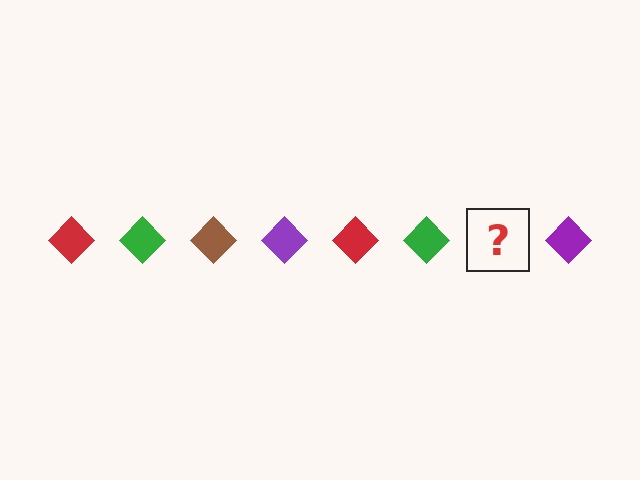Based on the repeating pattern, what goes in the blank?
The blank should be a brown diamond.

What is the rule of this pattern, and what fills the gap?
The rule is that the pattern cycles through red, green, brown, purple diamonds. The gap should be filled with a brown diamond.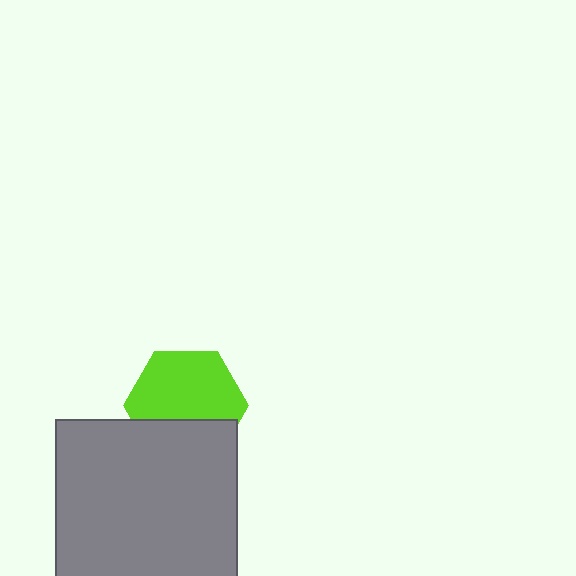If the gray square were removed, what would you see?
You would see the complete lime hexagon.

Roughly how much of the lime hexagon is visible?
Most of it is visible (roughly 66%).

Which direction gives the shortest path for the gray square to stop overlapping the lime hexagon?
Moving down gives the shortest separation.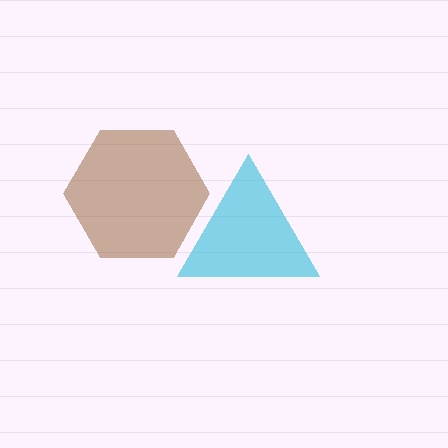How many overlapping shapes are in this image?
There are 2 overlapping shapes in the image.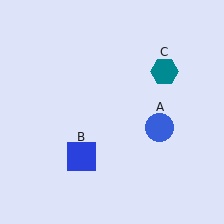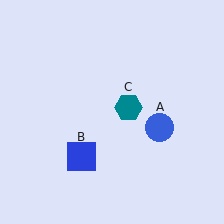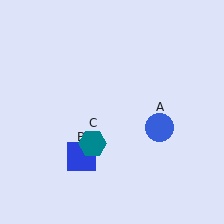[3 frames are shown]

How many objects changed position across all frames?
1 object changed position: teal hexagon (object C).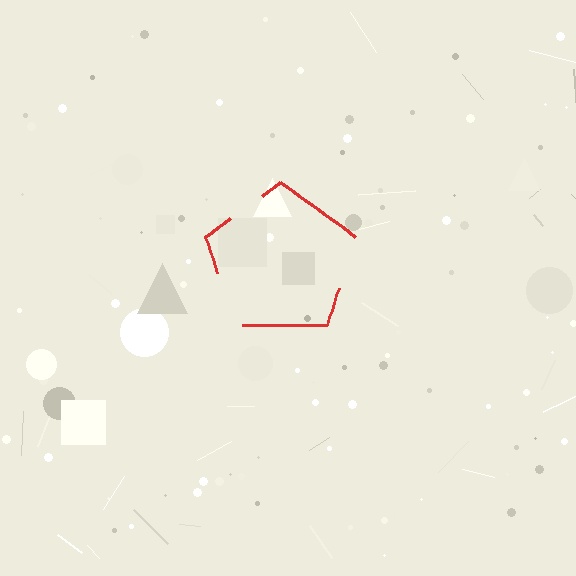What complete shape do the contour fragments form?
The contour fragments form a pentagon.